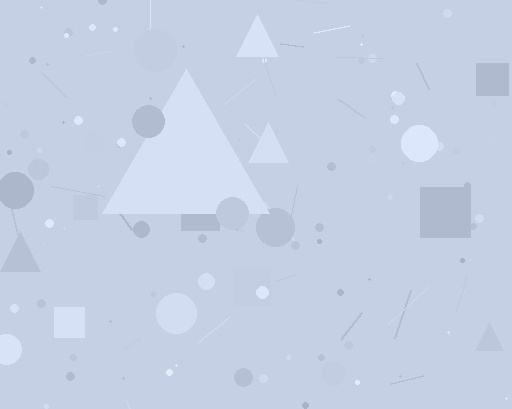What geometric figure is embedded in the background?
A triangle is embedded in the background.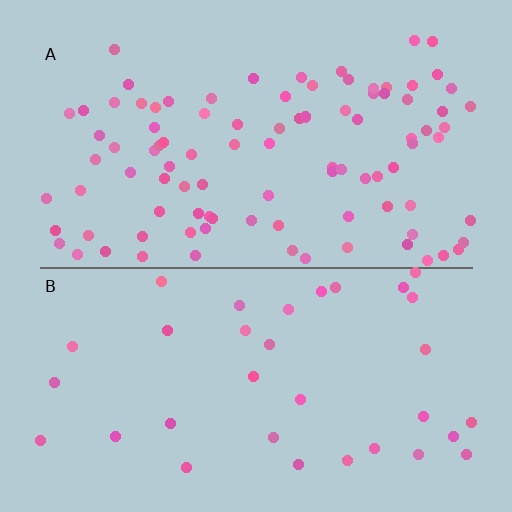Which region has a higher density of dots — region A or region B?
A (the top).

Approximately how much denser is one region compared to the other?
Approximately 2.9× — region A over region B.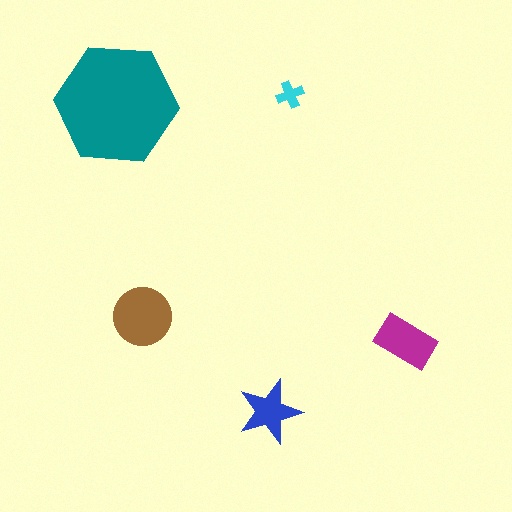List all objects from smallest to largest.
The cyan cross, the blue star, the magenta rectangle, the brown circle, the teal hexagon.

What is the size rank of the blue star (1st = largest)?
4th.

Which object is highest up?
The cyan cross is topmost.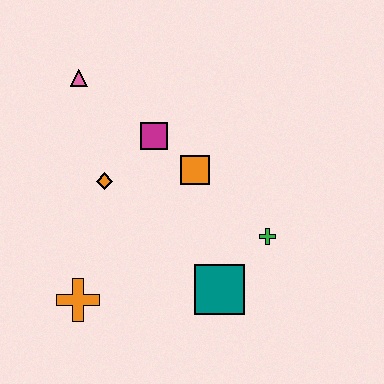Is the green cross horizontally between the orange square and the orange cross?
No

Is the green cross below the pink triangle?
Yes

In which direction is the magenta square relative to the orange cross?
The magenta square is above the orange cross.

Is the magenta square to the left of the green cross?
Yes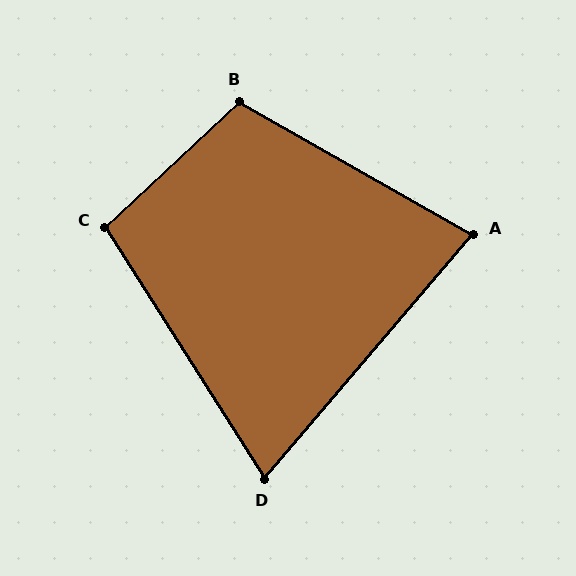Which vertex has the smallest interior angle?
D, at approximately 73 degrees.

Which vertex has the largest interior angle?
B, at approximately 107 degrees.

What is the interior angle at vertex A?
Approximately 79 degrees (acute).